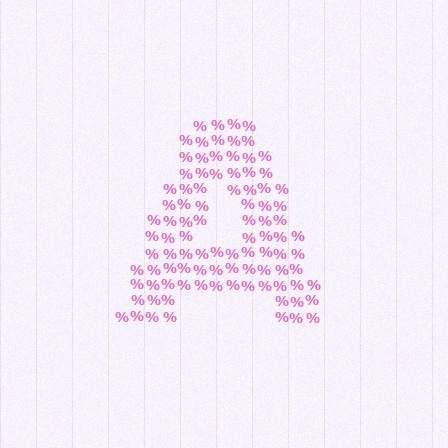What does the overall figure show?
The overall figure shows the letter A.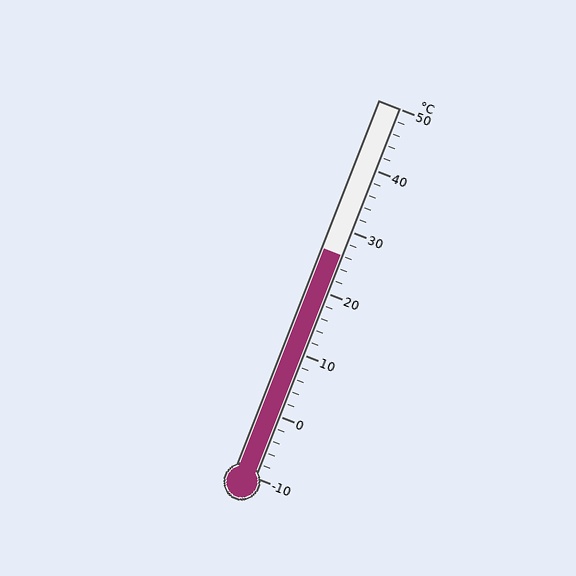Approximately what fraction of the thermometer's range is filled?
The thermometer is filled to approximately 60% of its range.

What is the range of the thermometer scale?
The thermometer scale ranges from -10°C to 50°C.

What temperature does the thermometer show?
The thermometer shows approximately 26°C.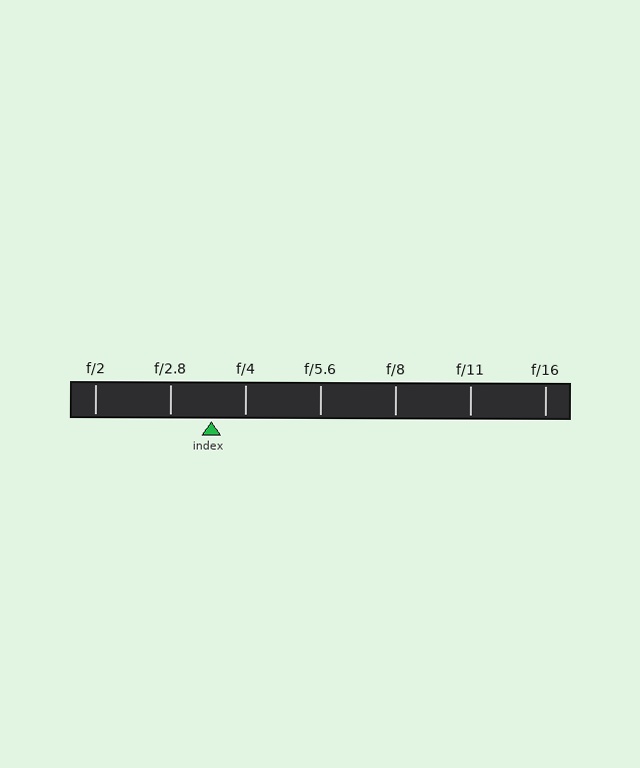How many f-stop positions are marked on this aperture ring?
There are 7 f-stop positions marked.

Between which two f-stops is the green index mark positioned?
The index mark is between f/2.8 and f/4.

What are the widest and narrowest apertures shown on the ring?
The widest aperture shown is f/2 and the narrowest is f/16.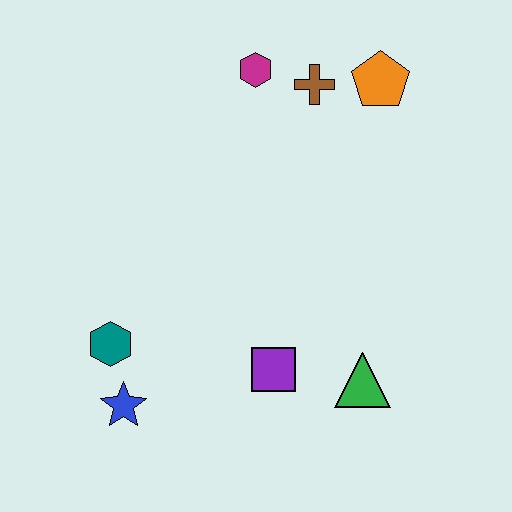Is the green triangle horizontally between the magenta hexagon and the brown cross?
No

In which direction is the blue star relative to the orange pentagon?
The blue star is below the orange pentagon.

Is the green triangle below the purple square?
Yes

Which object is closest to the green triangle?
The purple square is closest to the green triangle.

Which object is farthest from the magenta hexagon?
The blue star is farthest from the magenta hexagon.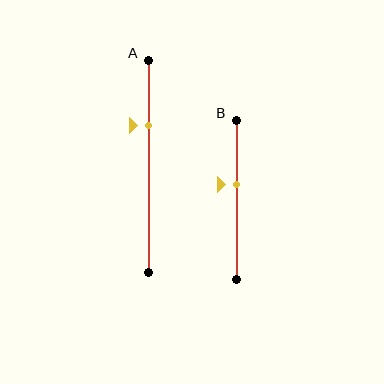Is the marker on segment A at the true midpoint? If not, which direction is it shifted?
No, the marker on segment A is shifted upward by about 19% of the segment length.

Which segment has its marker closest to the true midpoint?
Segment B has its marker closest to the true midpoint.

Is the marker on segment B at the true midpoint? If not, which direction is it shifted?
No, the marker on segment B is shifted upward by about 9% of the segment length.